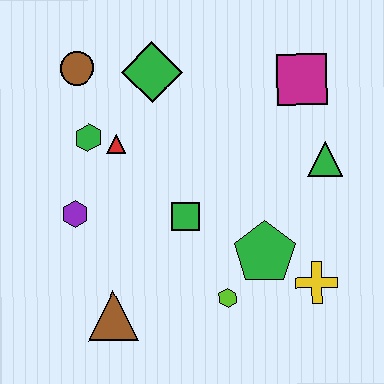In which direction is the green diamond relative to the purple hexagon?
The green diamond is above the purple hexagon.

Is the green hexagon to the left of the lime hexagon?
Yes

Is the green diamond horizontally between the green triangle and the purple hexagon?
Yes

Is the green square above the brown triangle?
Yes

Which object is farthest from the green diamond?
The yellow cross is farthest from the green diamond.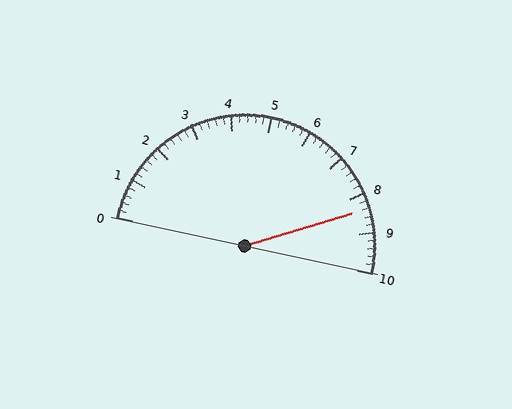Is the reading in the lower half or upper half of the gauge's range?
The reading is in the upper half of the range (0 to 10).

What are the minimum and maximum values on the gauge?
The gauge ranges from 0 to 10.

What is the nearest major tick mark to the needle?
The nearest major tick mark is 8.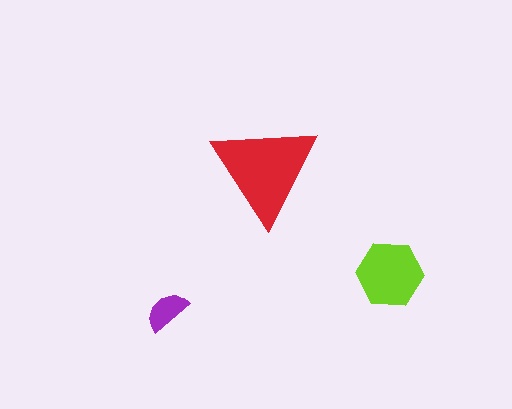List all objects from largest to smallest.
The red triangle, the lime hexagon, the purple semicircle.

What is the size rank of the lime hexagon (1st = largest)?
2nd.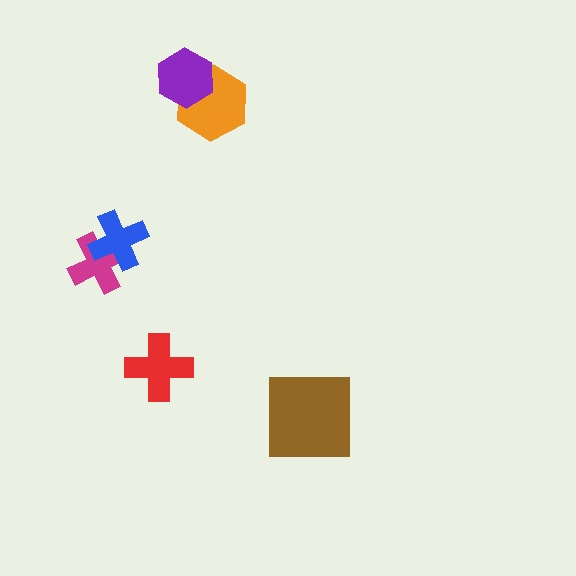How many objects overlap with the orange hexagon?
1 object overlaps with the orange hexagon.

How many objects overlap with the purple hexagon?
1 object overlaps with the purple hexagon.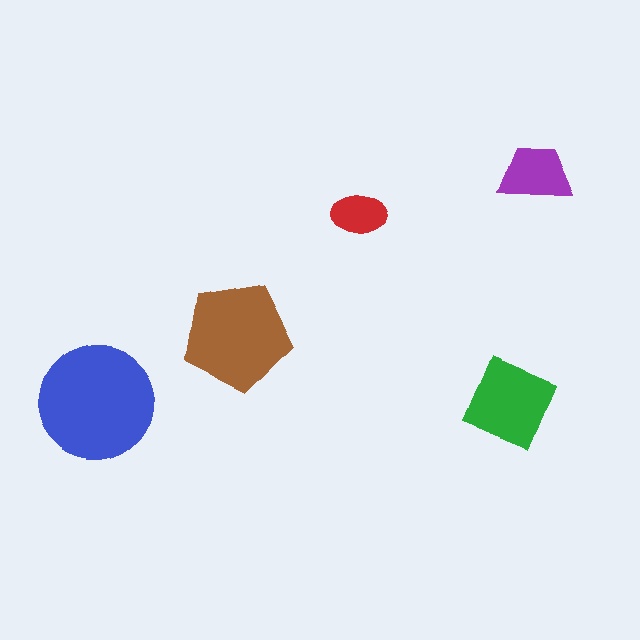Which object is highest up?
The purple trapezoid is topmost.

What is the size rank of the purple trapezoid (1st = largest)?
4th.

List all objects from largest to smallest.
The blue circle, the brown pentagon, the green square, the purple trapezoid, the red ellipse.